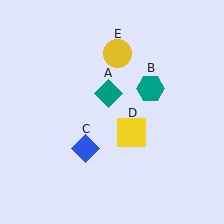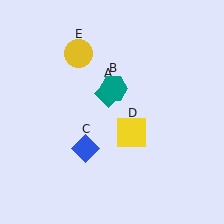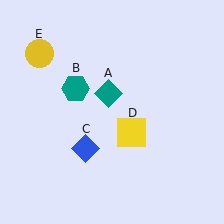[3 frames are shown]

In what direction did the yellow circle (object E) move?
The yellow circle (object E) moved left.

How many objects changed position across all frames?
2 objects changed position: teal hexagon (object B), yellow circle (object E).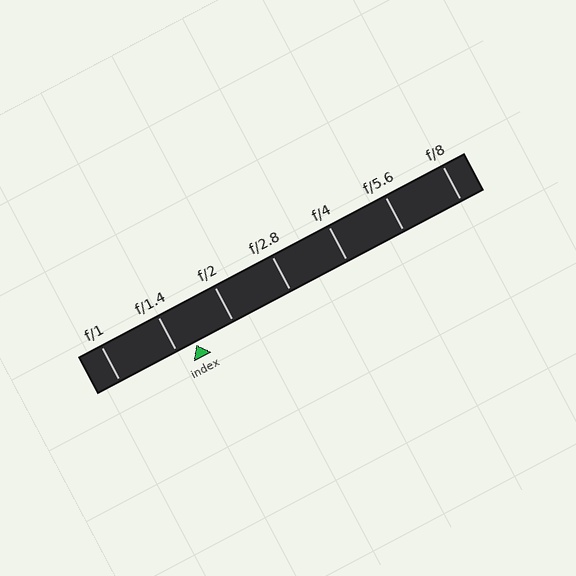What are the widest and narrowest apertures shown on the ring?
The widest aperture shown is f/1 and the narrowest is f/8.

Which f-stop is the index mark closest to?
The index mark is closest to f/1.4.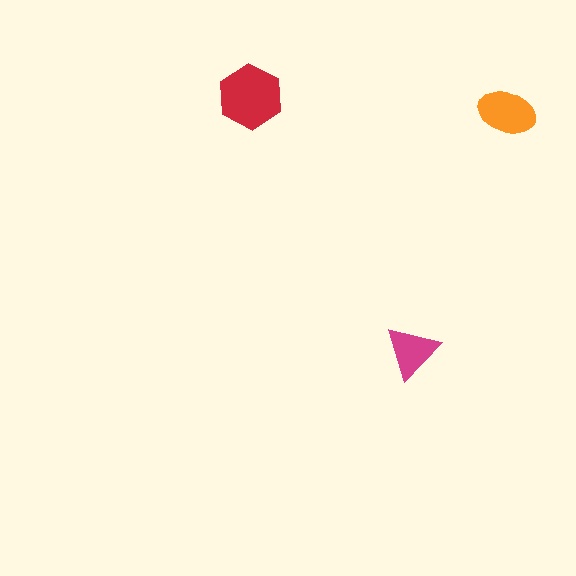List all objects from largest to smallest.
The red hexagon, the orange ellipse, the magenta triangle.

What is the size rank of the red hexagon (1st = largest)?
1st.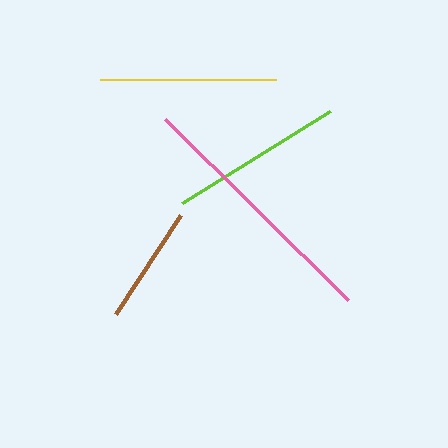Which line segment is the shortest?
The brown line is the shortest at approximately 118 pixels.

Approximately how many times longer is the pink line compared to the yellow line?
The pink line is approximately 1.5 times the length of the yellow line.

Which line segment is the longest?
The pink line is the longest at approximately 258 pixels.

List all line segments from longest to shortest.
From longest to shortest: pink, yellow, lime, brown.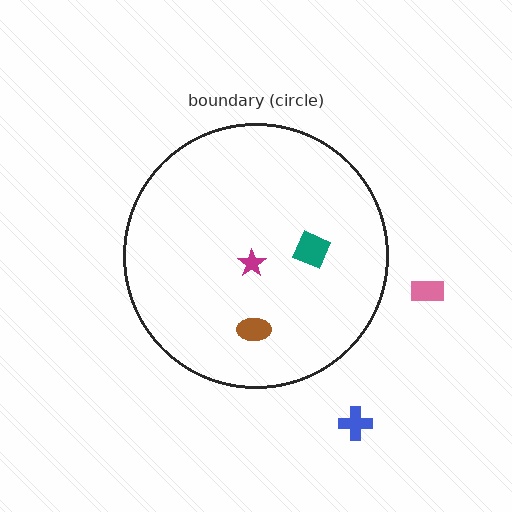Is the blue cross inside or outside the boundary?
Outside.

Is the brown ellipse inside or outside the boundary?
Inside.